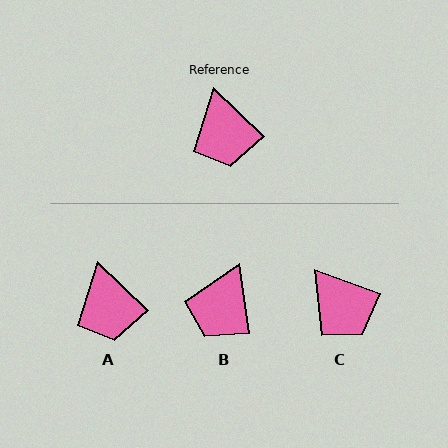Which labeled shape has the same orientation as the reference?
A.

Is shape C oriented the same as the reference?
No, it is off by about 23 degrees.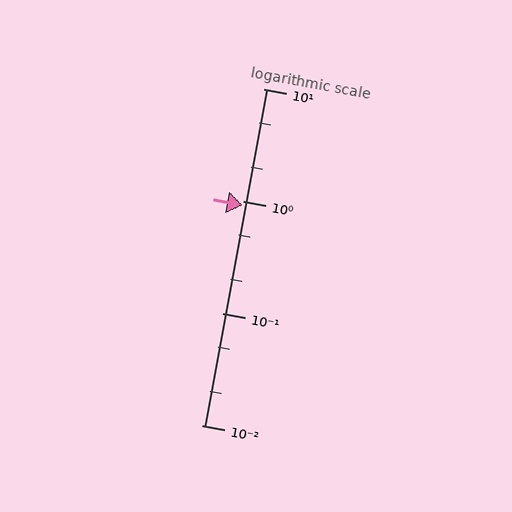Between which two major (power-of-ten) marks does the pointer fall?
The pointer is between 0.1 and 1.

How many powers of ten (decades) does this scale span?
The scale spans 3 decades, from 0.01 to 10.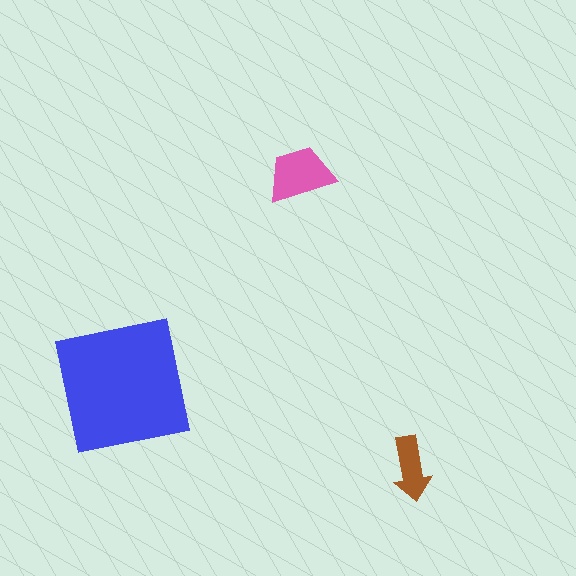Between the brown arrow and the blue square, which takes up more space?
The blue square.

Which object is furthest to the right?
The brown arrow is rightmost.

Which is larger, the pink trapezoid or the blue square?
The blue square.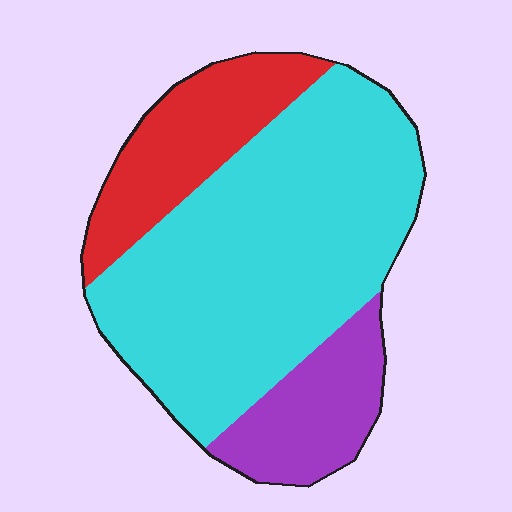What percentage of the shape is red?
Red takes up about one fifth (1/5) of the shape.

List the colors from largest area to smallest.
From largest to smallest: cyan, red, purple.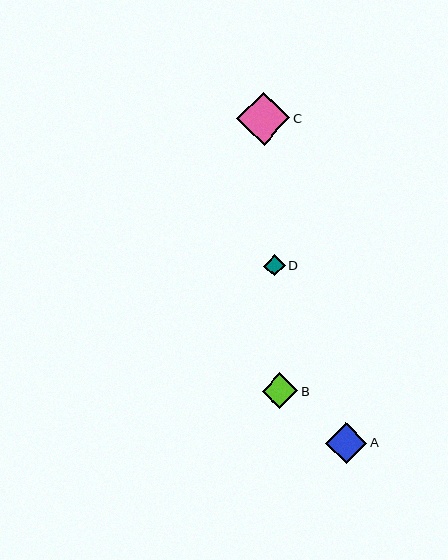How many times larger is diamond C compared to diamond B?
Diamond C is approximately 1.5 times the size of diamond B.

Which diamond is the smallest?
Diamond D is the smallest with a size of approximately 22 pixels.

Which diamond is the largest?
Diamond C is the largest with a size of approximately 53 pixels.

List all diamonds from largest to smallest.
From largest to smallest: C, A, B, D.